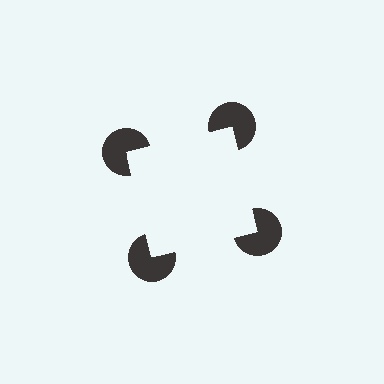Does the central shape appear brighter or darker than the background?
It typically appears slightly brighter than the background, even though no actual brightness change is drawn.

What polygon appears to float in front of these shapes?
An illusory square — its edges are inferred from the aligned wedge cuts in the pac-man discs, not physically drawn.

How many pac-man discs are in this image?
There are 4 — one at each vertex of the illusory square.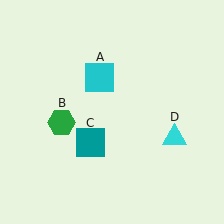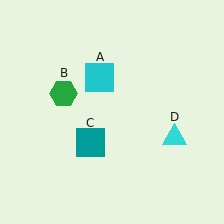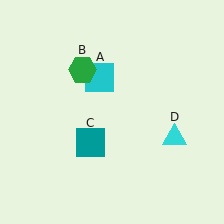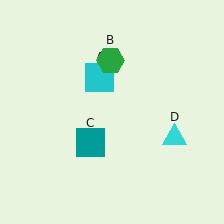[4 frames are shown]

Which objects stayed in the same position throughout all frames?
Cyan square (object A) and teal square (object C) and cyan triangle (object D) remained stationary.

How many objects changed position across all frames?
1 object changed position: green hexagon (object B).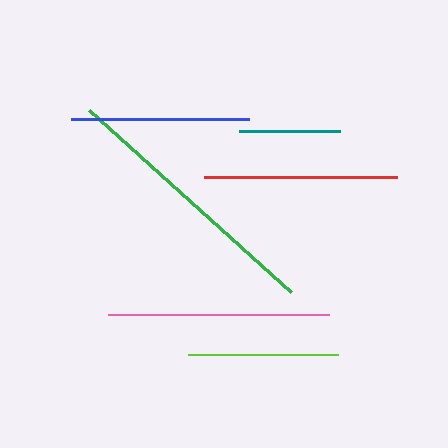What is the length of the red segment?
The red segment is approximately 194 pixels long.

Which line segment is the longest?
The green line is the longest at approximately 272 pixels.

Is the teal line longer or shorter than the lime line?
The lime line is longer than the teal line.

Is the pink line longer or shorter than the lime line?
The pink line is longer than the lime line.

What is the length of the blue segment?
The blue segment is approximately 179 pixels long.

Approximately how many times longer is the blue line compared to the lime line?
The blue line is approximately 1.2 times the length of the lime line.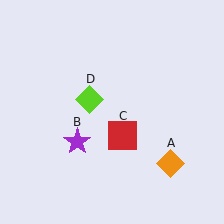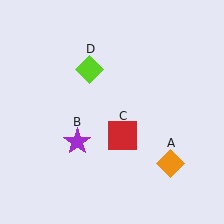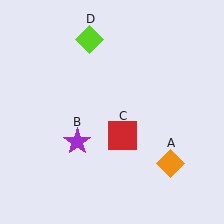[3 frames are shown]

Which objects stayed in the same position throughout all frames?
Orange diamond (object A) and purple star (object B) and red square (object C) remained stationary.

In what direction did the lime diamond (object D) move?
The lime diamond (object D) moved up.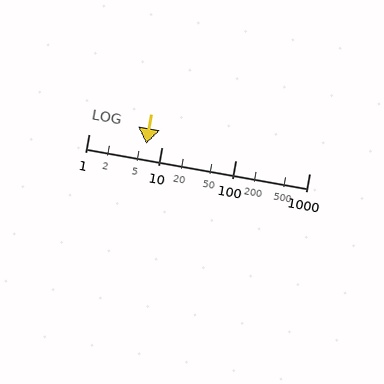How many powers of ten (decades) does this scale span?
The scale spans 3 decades, from 1 to 1000.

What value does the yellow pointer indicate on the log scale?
The pointer indicates approximately 6.1.